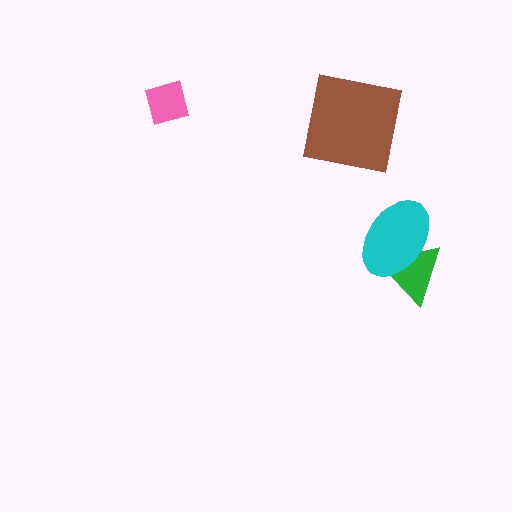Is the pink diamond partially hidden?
No, no other shape covers it.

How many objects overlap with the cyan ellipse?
1 object overlaps with the cyan ellipse.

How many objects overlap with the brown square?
0 objects overlap with the brown square.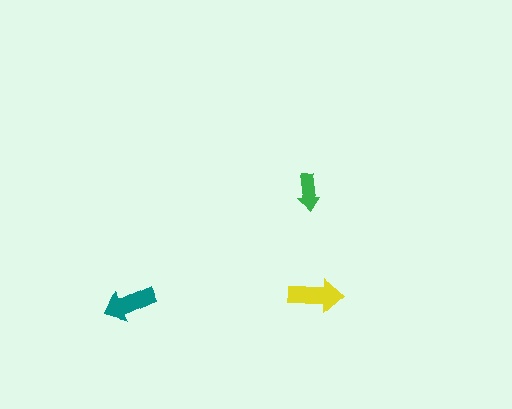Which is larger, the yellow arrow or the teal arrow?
The yellow one.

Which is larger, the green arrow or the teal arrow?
The teal one.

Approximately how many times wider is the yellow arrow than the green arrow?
About 1.5 times wider.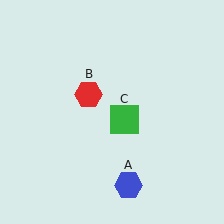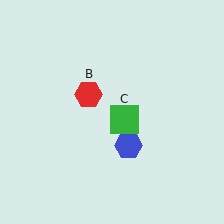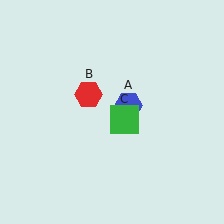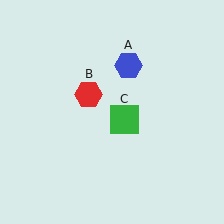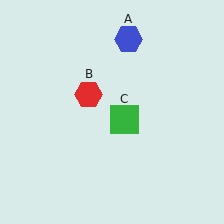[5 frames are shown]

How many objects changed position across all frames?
1 object changed position: blue hexagon (object A).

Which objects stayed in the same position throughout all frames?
Red hexagon (object B) and green square (object C) remained stationary.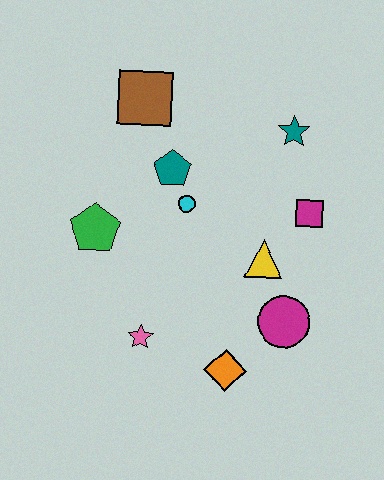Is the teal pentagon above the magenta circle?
Yes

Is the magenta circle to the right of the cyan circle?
Yes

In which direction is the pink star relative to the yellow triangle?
The pink star is to the left of the yellow triangle.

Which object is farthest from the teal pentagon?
The orange diamond is farthest from the teal pentagon.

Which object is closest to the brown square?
The teal pentagon is closest to the brown square.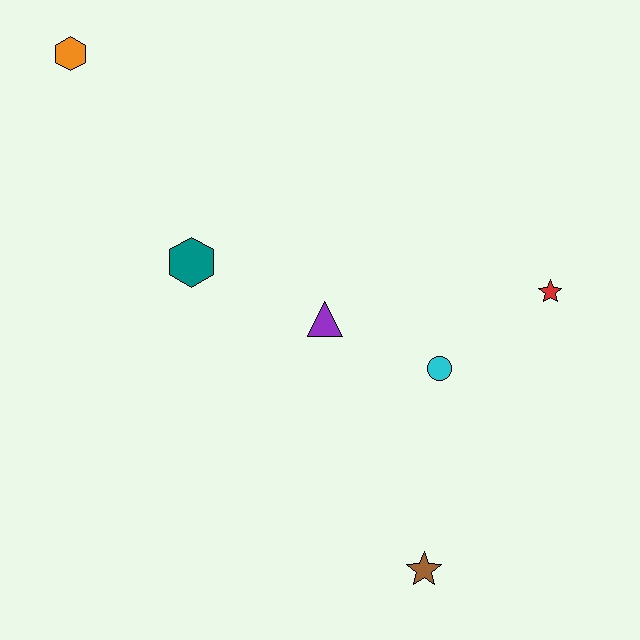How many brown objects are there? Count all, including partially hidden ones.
There is 1 brown object.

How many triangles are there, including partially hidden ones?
There is 1 triangle.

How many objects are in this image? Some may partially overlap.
There are 6 objects.